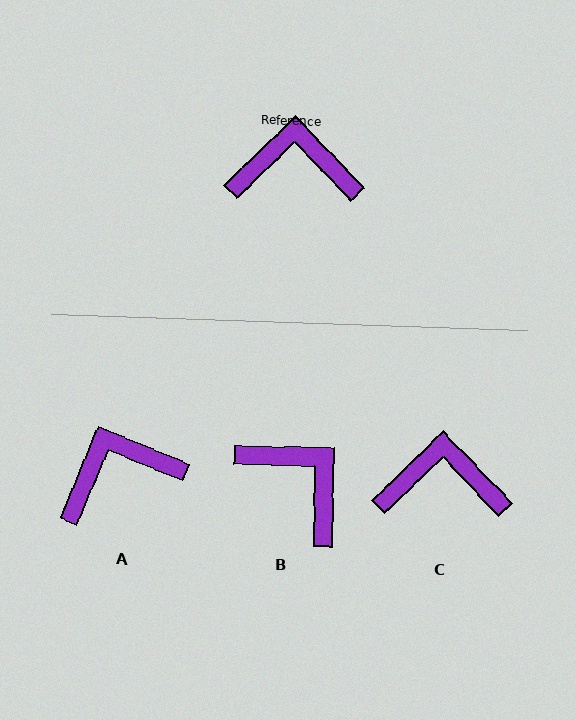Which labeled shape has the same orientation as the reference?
C.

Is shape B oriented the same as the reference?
No, it is off by about 45 degrees.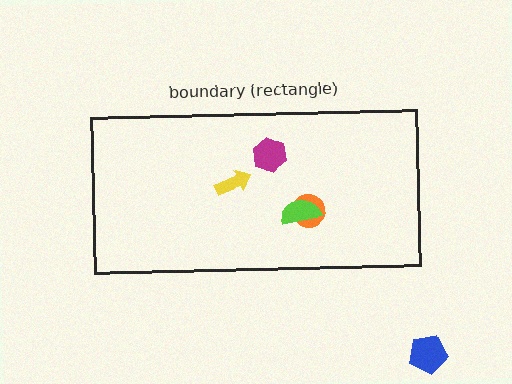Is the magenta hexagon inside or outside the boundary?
Inside.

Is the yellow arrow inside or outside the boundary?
Inside.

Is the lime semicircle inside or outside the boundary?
Inside.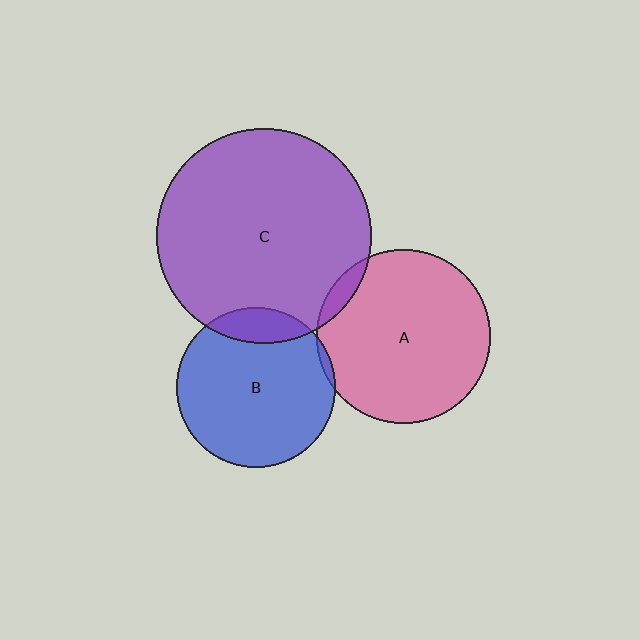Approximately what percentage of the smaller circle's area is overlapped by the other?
Approximately 15%.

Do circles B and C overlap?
Yes.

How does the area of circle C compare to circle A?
Approximately 1.5 times.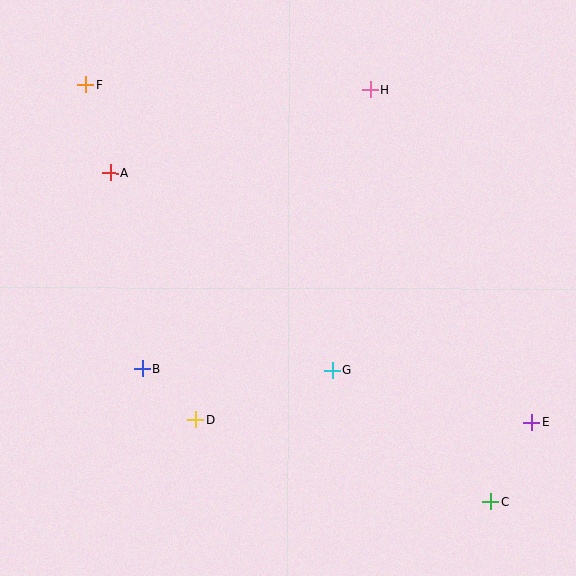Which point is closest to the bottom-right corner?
Point C is closest to the bottom-right corner.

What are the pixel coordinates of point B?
Point B is at (142, 368).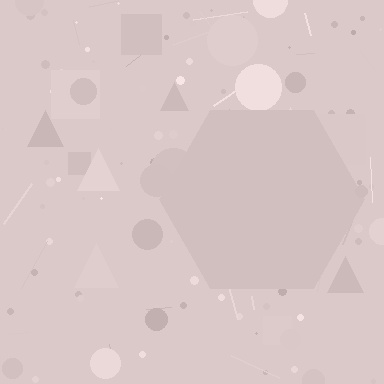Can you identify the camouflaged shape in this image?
The camouflaged shape is a hexagon.